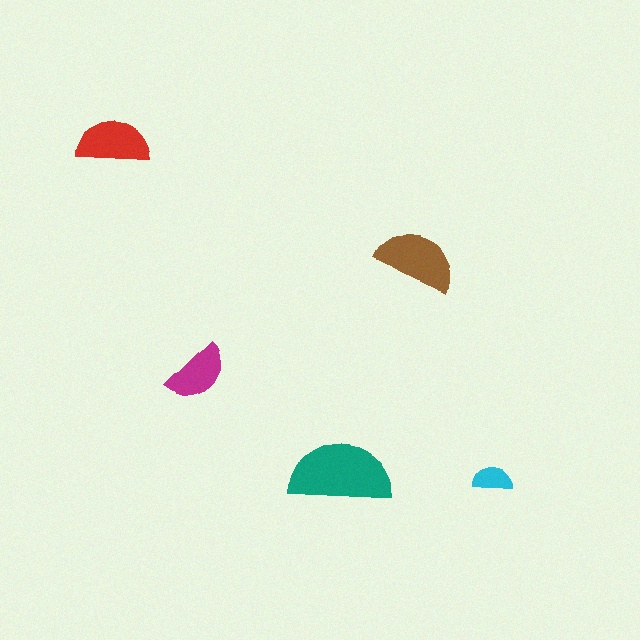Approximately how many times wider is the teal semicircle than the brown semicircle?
About 1.5 times wider.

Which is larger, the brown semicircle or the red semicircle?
The brown one.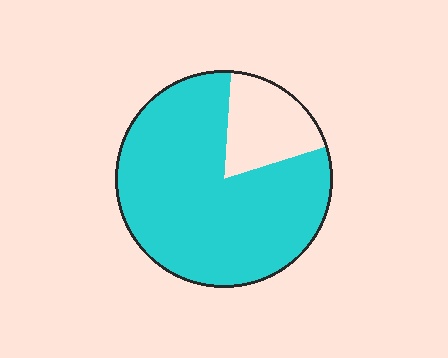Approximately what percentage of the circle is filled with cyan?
Approximately 80%.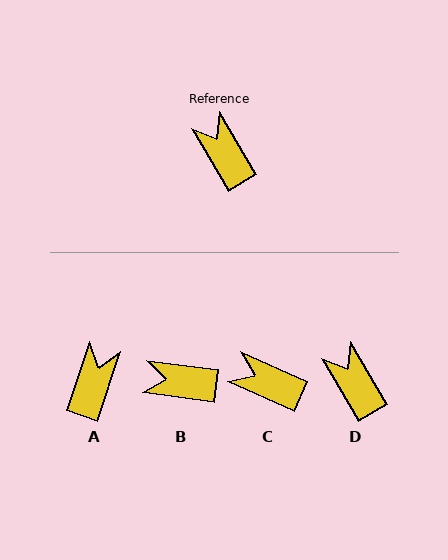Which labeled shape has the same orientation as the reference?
D.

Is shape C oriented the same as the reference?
No, it is off by about 35 degrees.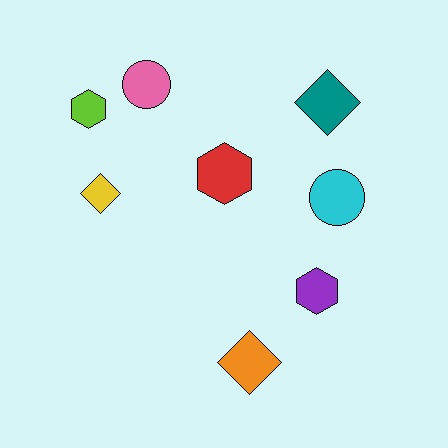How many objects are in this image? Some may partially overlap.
There are 8 objects.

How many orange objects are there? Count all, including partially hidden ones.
There is 1 orange object.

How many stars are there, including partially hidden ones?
There are no stars.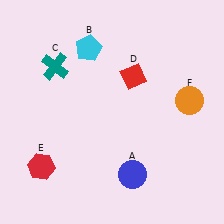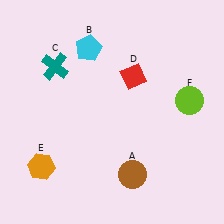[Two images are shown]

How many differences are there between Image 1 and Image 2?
There are 3 differences between the two images.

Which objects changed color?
A changed from blue to brown. E changed from red to orange. F changed from orange to lime.